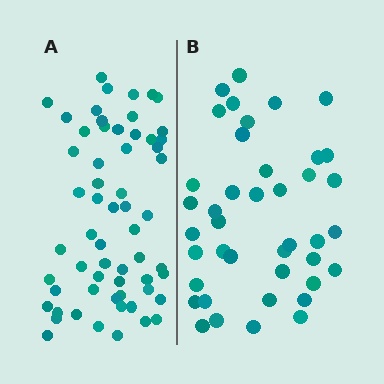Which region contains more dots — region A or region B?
Region A (the left region) has more dots.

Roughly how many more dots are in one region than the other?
Region A has approximately 20 more dots than region B.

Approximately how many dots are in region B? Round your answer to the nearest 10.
About 40 dots. (The exact count is 41, which rounds to 40.)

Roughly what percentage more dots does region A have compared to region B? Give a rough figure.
About 45% more.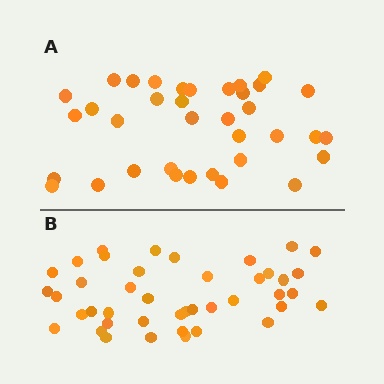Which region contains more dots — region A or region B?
Region B (the bottom region) has more dots.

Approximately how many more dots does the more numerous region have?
Region B has about 6 more dots than region A.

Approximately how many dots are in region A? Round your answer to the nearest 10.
About 40 dots. (The exact count is 36, which rounds to 40.)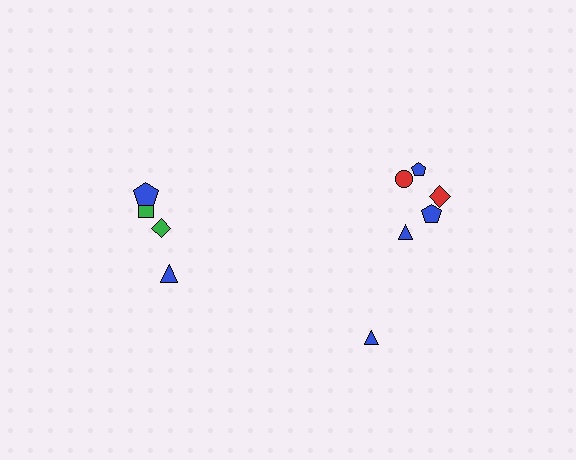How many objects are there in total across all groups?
There are 10 objects.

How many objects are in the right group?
There are 6 objects.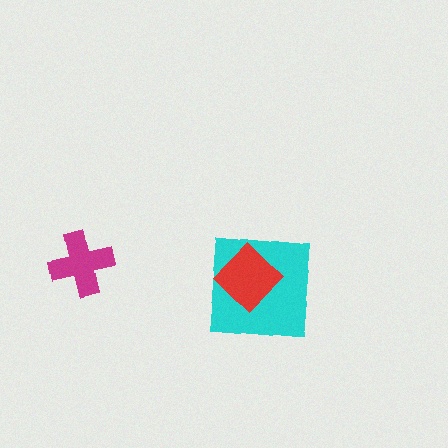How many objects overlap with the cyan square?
1 object overlaps with the cyan square.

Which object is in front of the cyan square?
The red diamond is in front of the cyan square.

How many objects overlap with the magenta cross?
0 objects overlap with the magenta cross.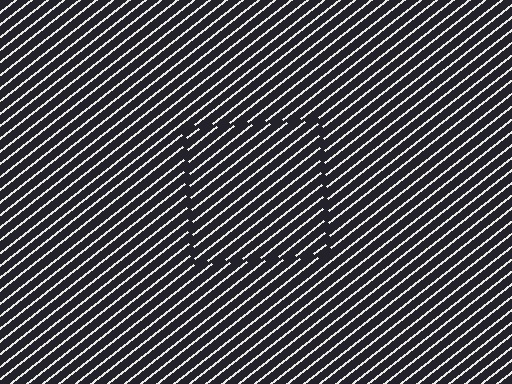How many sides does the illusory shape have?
4 sides — the line-ends trace a square.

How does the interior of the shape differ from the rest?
The interior of the shape contains the same grating, shifted by half a period — the contour is defined by the phase discontinuity where line-ends from the inner and outer gratings abut.